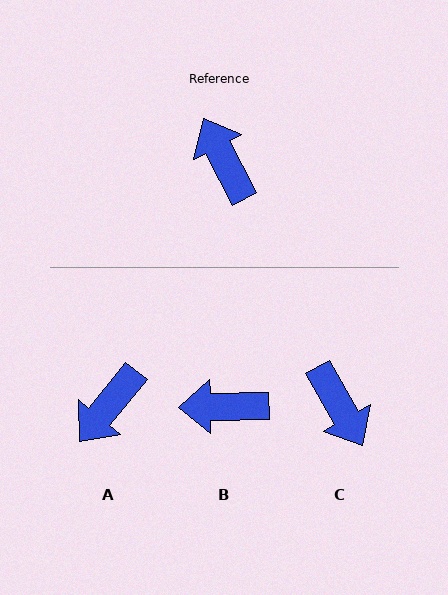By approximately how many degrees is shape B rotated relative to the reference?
Approximately 64 degrees counter-clockwise.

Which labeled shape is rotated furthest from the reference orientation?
C, about 178 degrees away.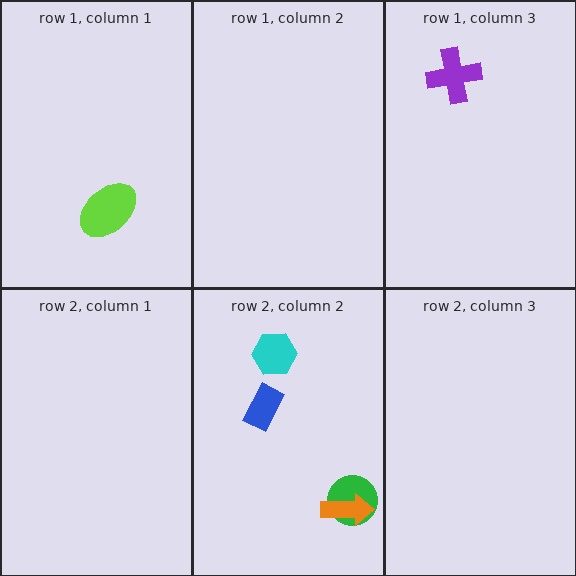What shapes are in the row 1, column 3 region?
The purple cross.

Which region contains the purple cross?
The row 1, column 3 region.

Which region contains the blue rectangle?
The row 2, column 2 region.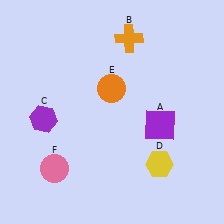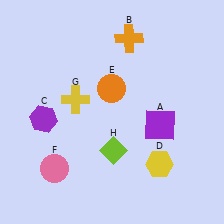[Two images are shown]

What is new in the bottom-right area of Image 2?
A lime diamond (H) was added in the bottom-right area of Image 2.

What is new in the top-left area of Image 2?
A yellow cross (G) was added in the top-left area of Image 2.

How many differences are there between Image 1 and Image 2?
There are 2 differences between the two images.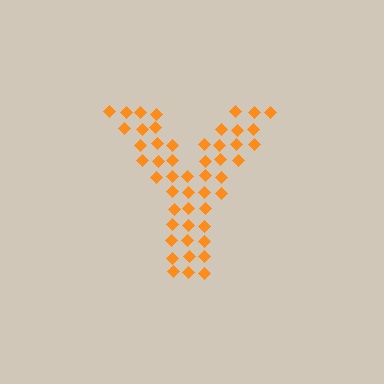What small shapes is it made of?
It is made of small diamonds.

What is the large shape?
The large shape is the letter Y.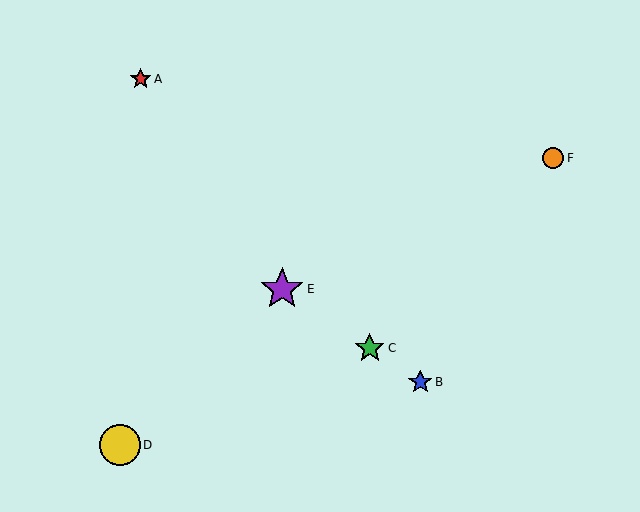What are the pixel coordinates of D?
Object D is at (120, 445).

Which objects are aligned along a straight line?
Objects B, C, E are aligned along a straight line.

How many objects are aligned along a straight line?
3 objects (B, C, E) are aligned along a straight line.